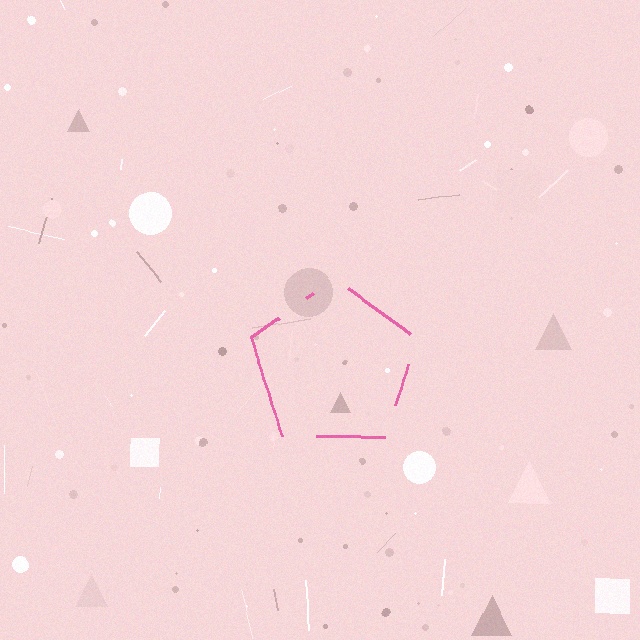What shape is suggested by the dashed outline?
The dashed outline suggests a pentagon.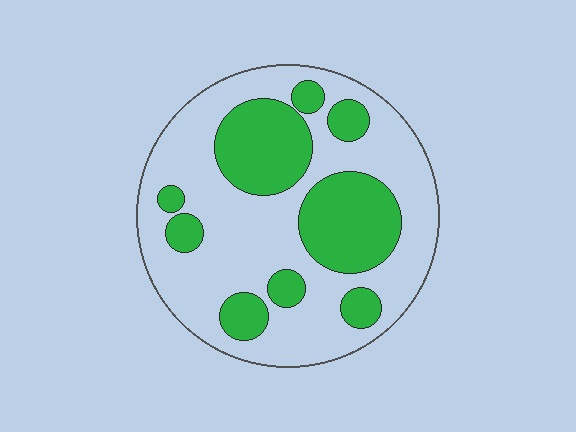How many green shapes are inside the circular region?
9.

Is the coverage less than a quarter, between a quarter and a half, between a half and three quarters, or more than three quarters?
Between a quarter and a half.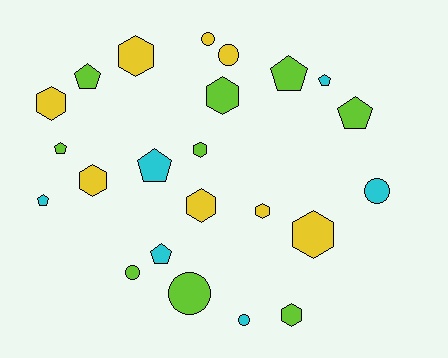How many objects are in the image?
There are 23 objects.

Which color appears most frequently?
Lime, with 9 objects.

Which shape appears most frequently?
Hexagon, with 9 objects.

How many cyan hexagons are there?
There are no cyan hexagons.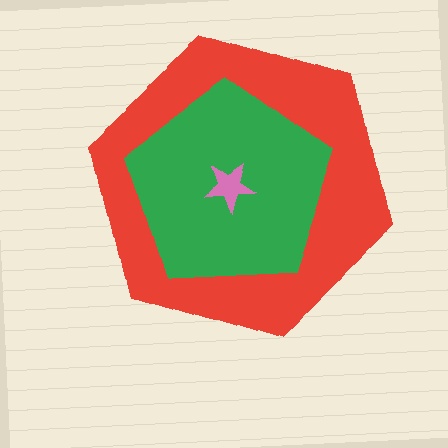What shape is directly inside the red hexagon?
The green pentagon.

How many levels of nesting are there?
3.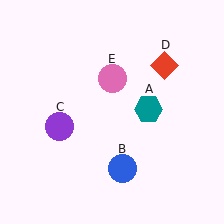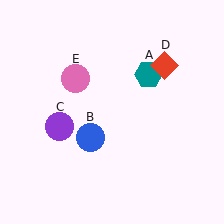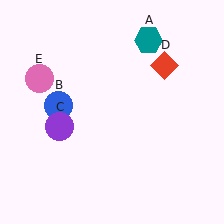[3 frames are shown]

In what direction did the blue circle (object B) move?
The blue circle (object B) moved up and to the left.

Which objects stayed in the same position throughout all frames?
Purple circle (object C) and red diamond (object D) remained stationary.